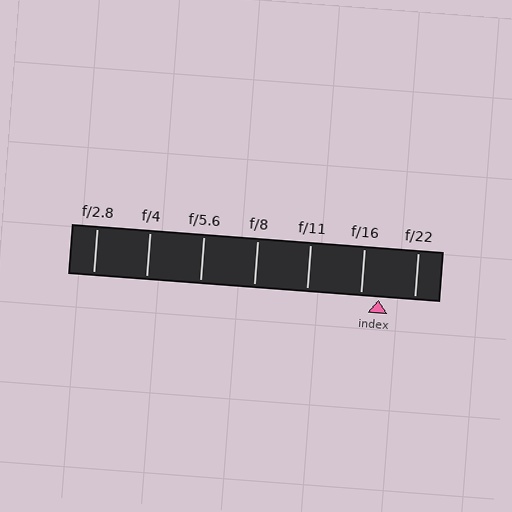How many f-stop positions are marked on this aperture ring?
There are 7 f-stop positions marked.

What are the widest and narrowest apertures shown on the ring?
The widest aperture shown is f/2.8 and the narrowest is f/22.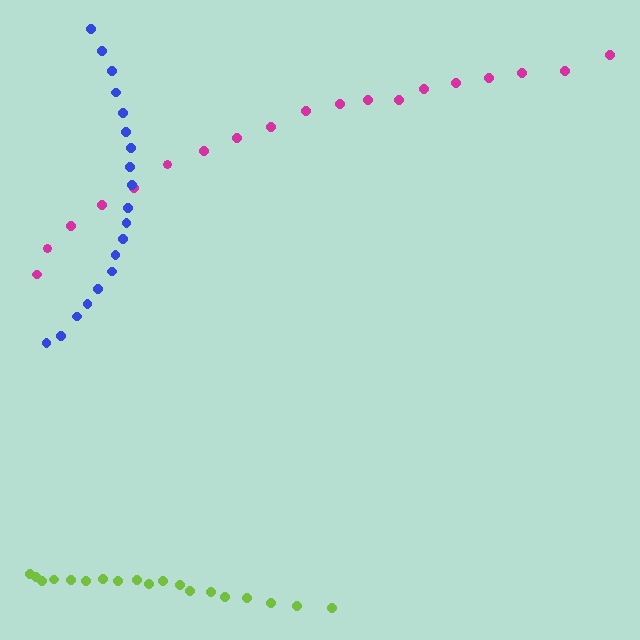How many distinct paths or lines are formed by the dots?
There are 3 distinct paths.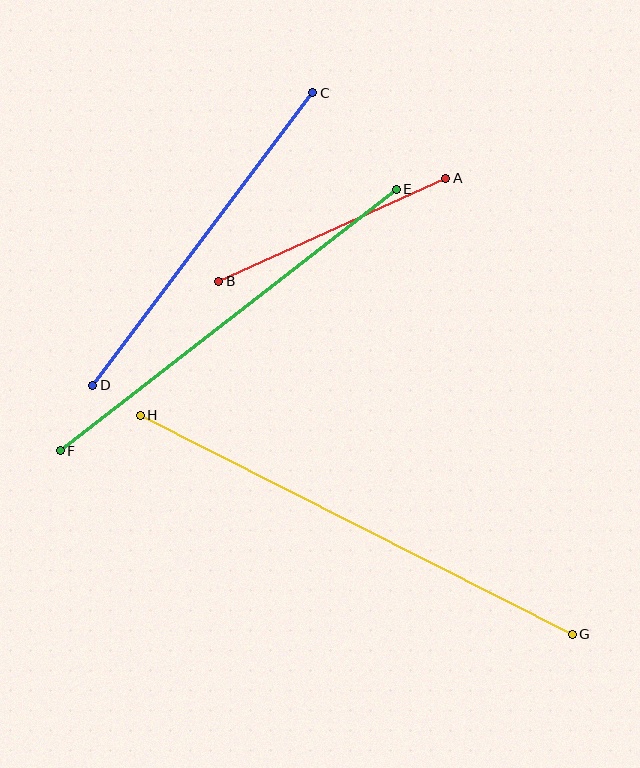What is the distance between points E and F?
The distance is approximately 426 pixels.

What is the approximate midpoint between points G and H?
The midpoint is at approximately (356, 525) pixels.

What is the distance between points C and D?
The distance is approximately 366 pixels.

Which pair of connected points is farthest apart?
Points G and H are farthest apart.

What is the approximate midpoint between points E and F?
The midpoint is at approximately (228, 320) pixels.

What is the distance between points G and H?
The distance is approximately 484 pixels.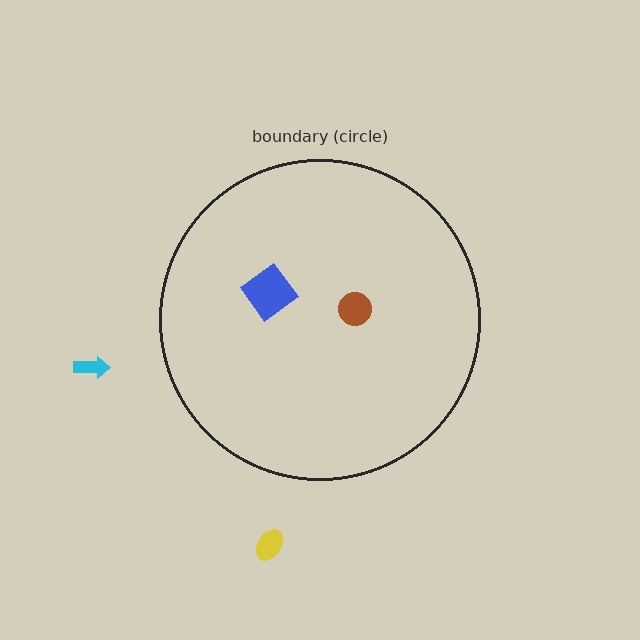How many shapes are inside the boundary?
2 inside, 2 outside.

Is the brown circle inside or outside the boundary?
Inside.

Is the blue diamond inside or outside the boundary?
Inside.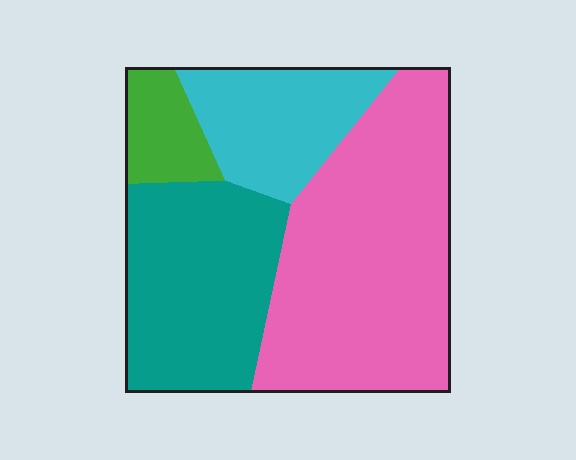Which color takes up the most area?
Pink, at roughly 45%.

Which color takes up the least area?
Green, at roughly 10%.